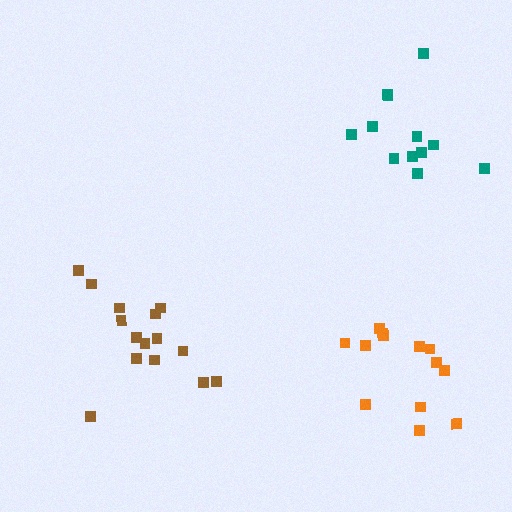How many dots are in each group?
Group 1: 13 dots, Group 2: 12 dots, Group 3: 15 dots (40 total).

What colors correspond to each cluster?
The clusters are colored: orange, teal, brown.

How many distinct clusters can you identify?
There are 3 distinct clusters.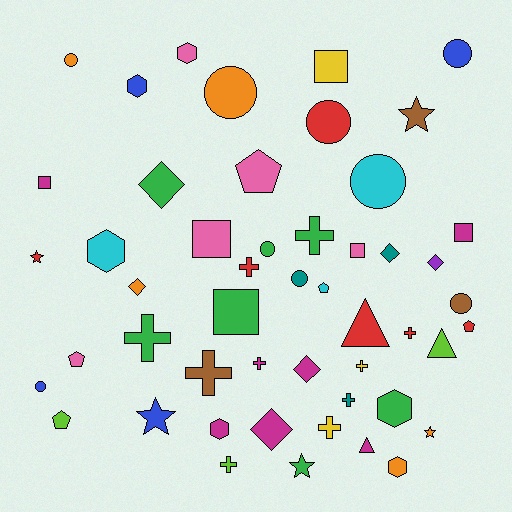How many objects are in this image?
There are 50 objects.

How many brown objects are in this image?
There are 3 brown objects.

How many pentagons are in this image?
There are 5 pentagons.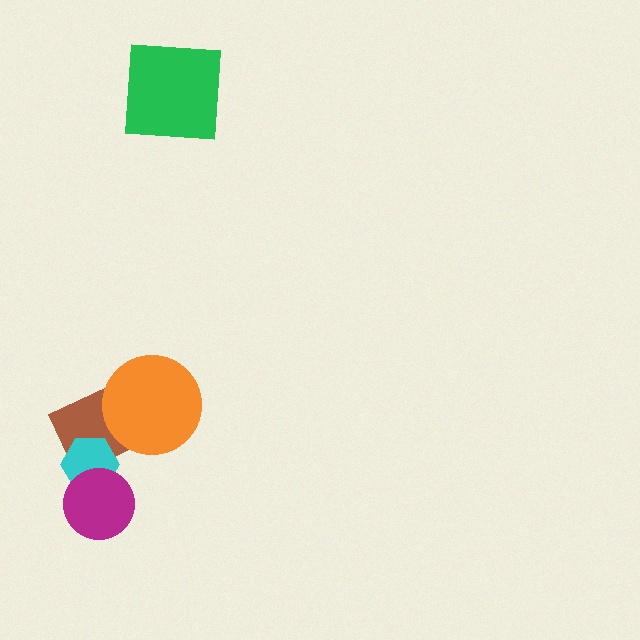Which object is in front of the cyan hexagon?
The magenta circle is in front of the cyan hexagon.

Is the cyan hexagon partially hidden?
Yes, it is partially covered by another shape.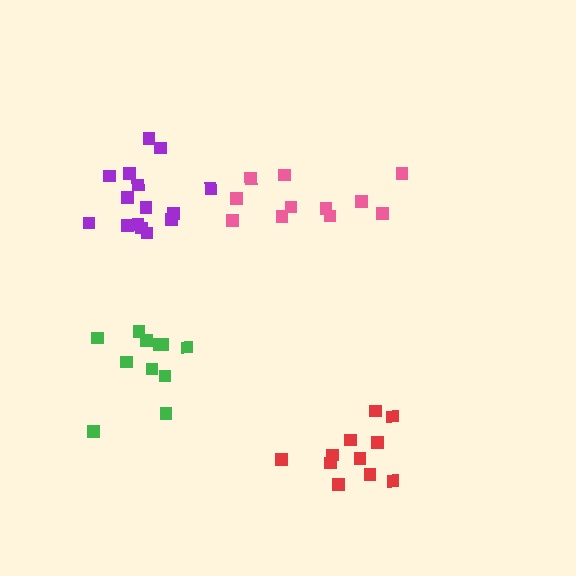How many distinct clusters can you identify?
There are 4 distinct clusters.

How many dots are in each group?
Group 1: 11 dots, Group 2: 11 dots, Group 3: 11 dots, Group 4: 15 dots (48 total).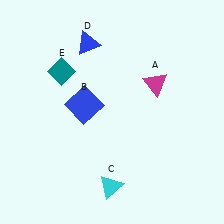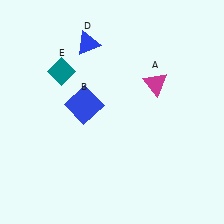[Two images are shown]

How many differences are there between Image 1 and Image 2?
There is 1 difference between the two images.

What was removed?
The cyan triangle (C) was removed in Image 2.